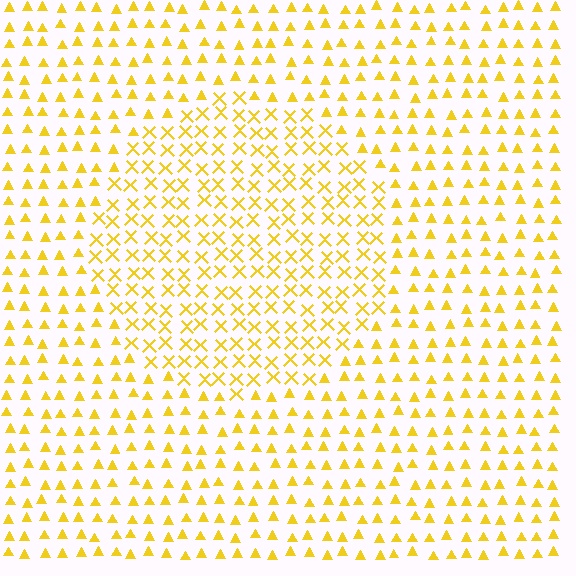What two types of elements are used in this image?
The image uses X marks inside the circle region and triangles outside it.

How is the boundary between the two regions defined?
The boundary is defined by a change in element shape: X marks inside vs. triangles outside. All elements share the same color and spacing.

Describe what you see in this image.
The image is filled with small yellow elements arranged in a uniform grid. A circle-shaped region contains X marks, while the surrounding area contains triangles. The boundary is defined purely by the change in element shape.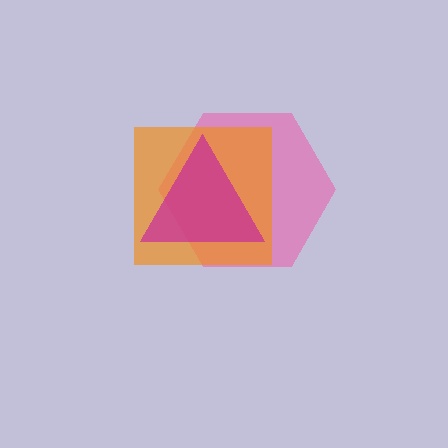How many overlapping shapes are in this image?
There are 3 overlapping shapes in the image.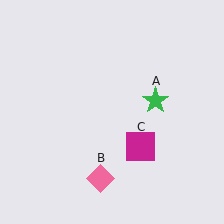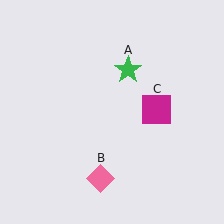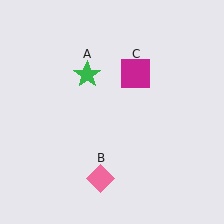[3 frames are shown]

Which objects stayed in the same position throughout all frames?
Pink diamond (object B) remained stationary.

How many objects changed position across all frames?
2 objects changed position: green star (object A), magenta square (object C).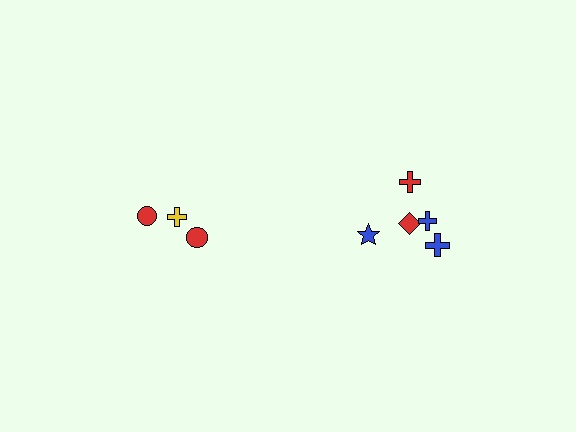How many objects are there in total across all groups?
There are 8 objects.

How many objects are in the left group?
There are 3 objects.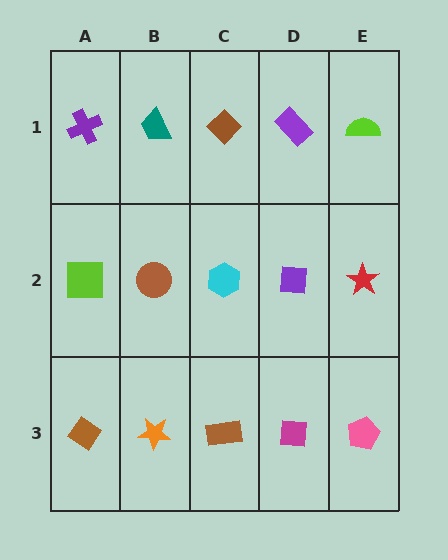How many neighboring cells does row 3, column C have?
3.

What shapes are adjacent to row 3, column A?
A lime square (row 2, column A), an orange star (row 3, column B).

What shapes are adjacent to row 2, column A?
A purple cross (row 1, column A), a brown diamond (row 3, column A), a brown circle (row 2, column B).